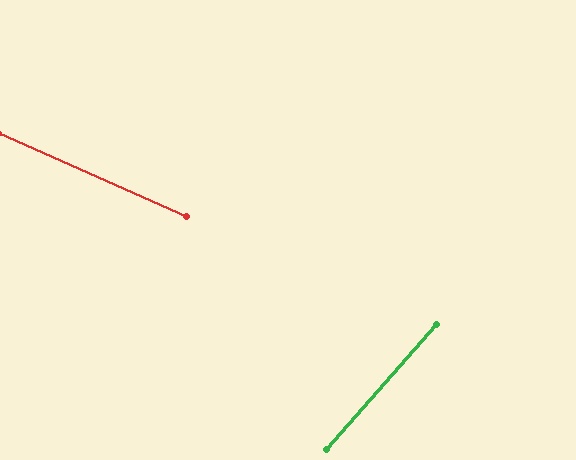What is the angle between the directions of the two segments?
Approximately 73 degrees.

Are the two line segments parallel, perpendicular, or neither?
Neither parallel nor perpendicular — they differ by about 73°.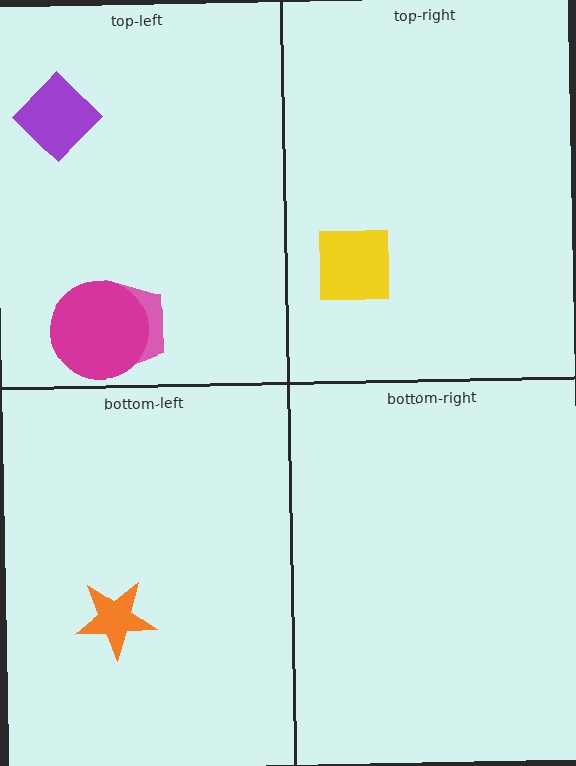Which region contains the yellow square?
The top-right region.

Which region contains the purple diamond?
The top-left region.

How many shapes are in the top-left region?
3.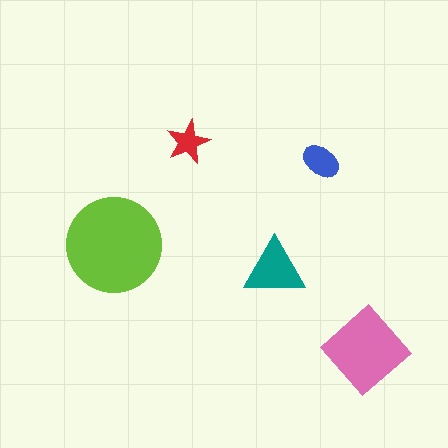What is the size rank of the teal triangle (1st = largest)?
3rd.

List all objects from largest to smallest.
The lime circle, the pink diamond, the teal triangle, the blue ellipse, the red star.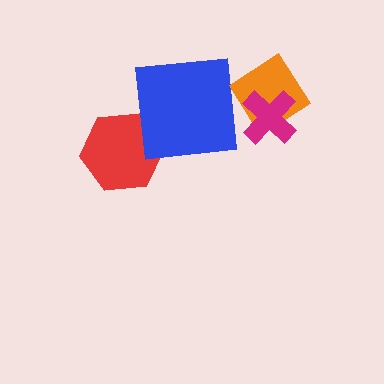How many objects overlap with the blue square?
1 object overlaps with the blue square.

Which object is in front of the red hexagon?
The blue square is in front of the red hexagon.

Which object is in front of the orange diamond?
The magenta cross is in front of the orange diamond.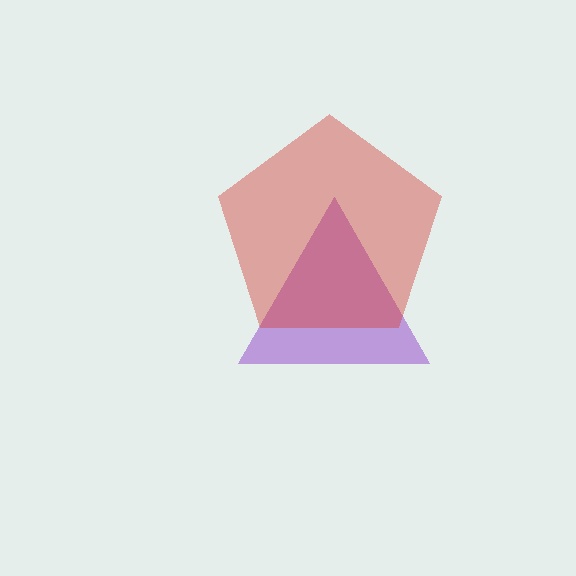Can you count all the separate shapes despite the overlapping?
Yes, there are 2 separate shapes.